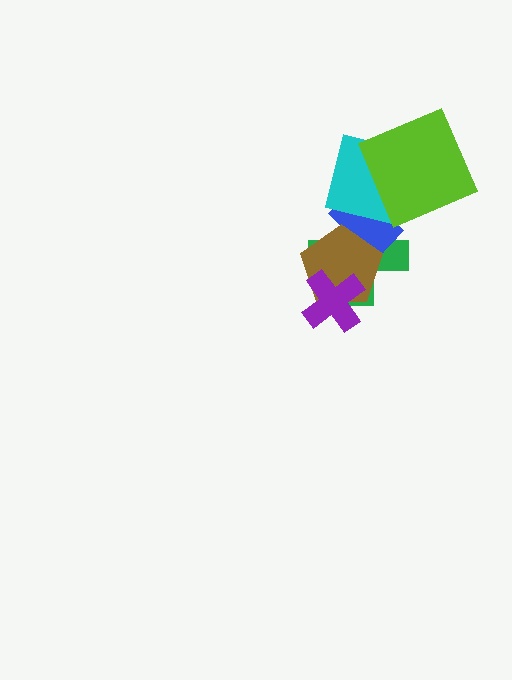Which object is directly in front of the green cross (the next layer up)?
The blue rectangle is directly in front of the green cross.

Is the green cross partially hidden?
Yes, it is partially covered by another shape.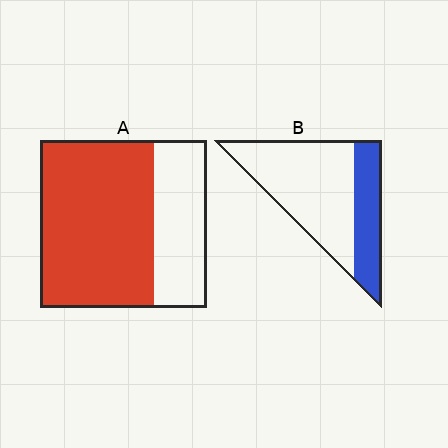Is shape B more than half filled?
No.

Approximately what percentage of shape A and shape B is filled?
A is approximately 70% and B is approximately 30%.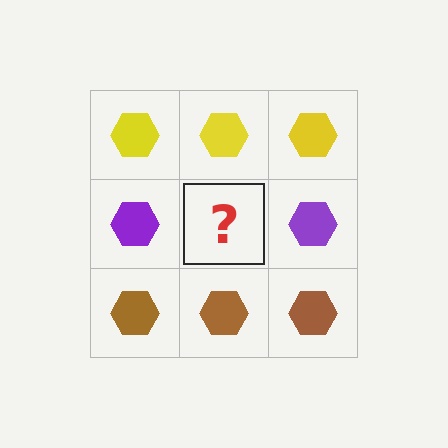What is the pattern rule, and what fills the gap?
The rule is that each row has a consistent color. The gap should be filled with a purple hexagon.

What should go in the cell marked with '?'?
The missing cell should contain a purple hexagon.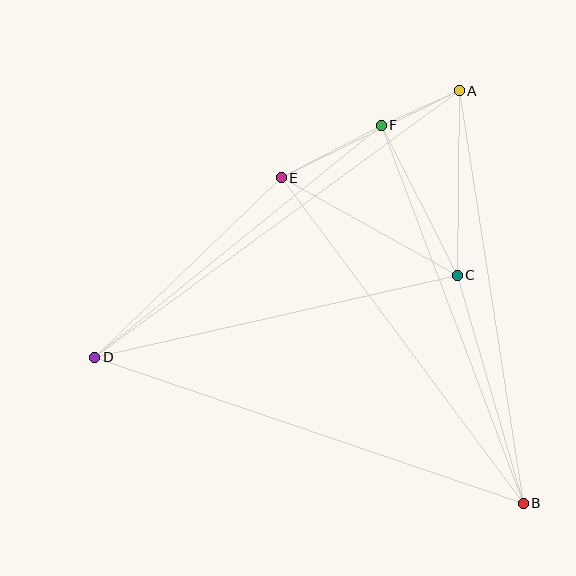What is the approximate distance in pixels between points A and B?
The distance between A and B is approximately 418 pixels.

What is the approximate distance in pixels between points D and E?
The distance between D and E is approximately 259 pixels.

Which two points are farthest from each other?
Points B and D are farthest from each other.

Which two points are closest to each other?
Points A and F are closest to each other.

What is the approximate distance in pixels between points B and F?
The distance between B and F is approximately 404 pixels.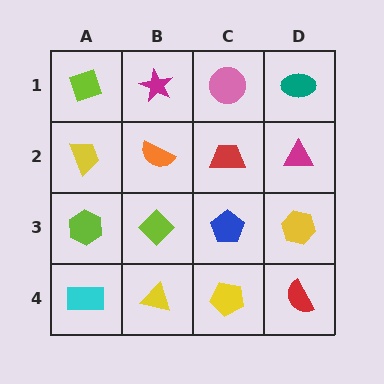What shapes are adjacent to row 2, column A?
A lime diamond (row 1, column A), a lime hexagon (row 3, column A), an orange semicircle (row 2, column B).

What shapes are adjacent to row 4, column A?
A lime hexagon (row 3, column A), a yellow triangle (row 4, column B).